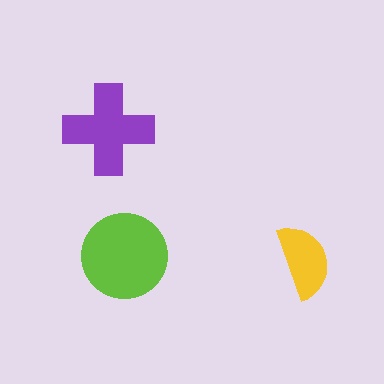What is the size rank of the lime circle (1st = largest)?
1st.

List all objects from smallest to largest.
The yellow semicircle, the purple cross, the lime circle.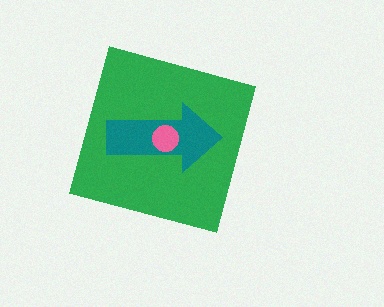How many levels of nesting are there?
3.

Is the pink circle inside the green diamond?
Yes.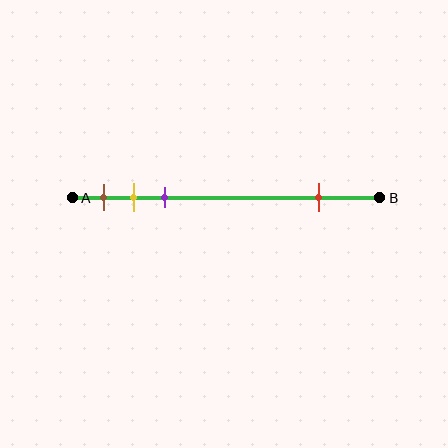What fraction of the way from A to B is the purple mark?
The purple mark is approximately 30% (0.3) of the way from A to B.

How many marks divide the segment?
There are 4 marks dividing the segment.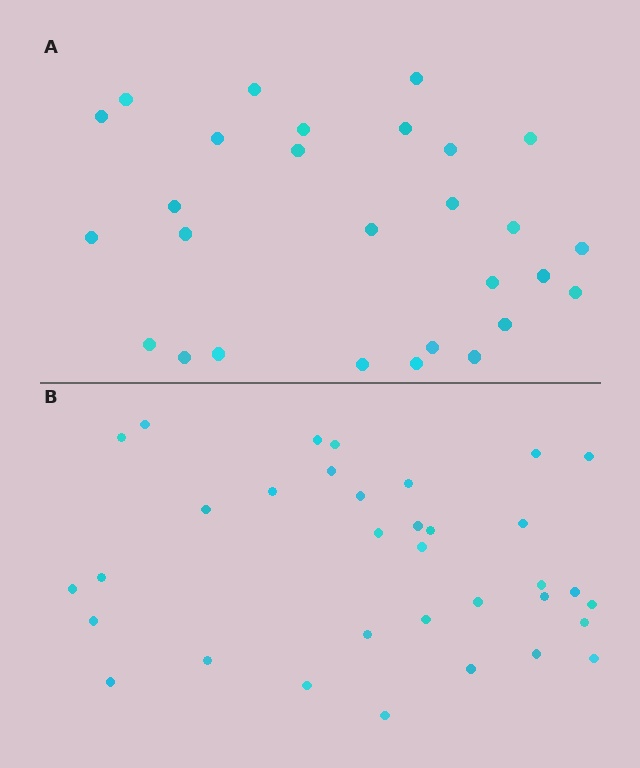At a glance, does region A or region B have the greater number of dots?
Region B (the bottom region) has more dots.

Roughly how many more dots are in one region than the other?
Region B has about 6 more dots than region A.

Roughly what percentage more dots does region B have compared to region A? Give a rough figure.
About 20% more.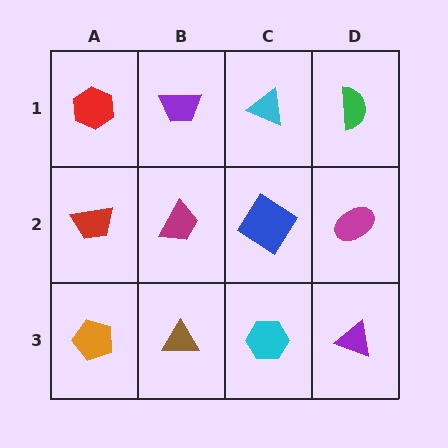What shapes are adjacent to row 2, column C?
A cyan triangle (row 1, column C), a cyan hexagon (row 3, column C), a magenta trapezoid (row 2, column B), a magenta ellipse (row 2, column D).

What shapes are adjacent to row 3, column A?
A red trapezoid (row 2, column A), a brown triangle (row 3, column B).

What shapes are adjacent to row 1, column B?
A magenta trapezoid (row 2, column B), a red hexagon (row 1, column A), a cyan triangle (row 1, column C).